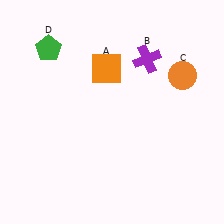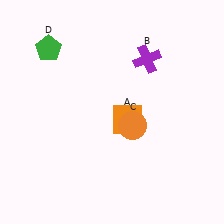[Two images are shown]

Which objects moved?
The objects that moved are: the orange square (A), the orange circle (C).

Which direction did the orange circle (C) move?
The orange circle (C) moved left.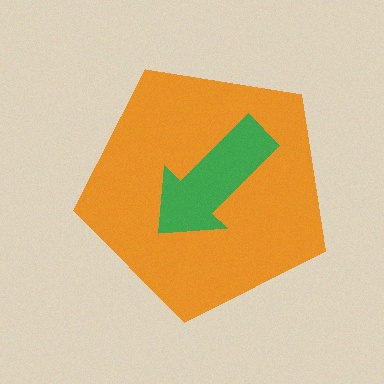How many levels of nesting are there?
2.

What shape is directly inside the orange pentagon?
The green arrow.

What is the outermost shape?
The orange pentagon.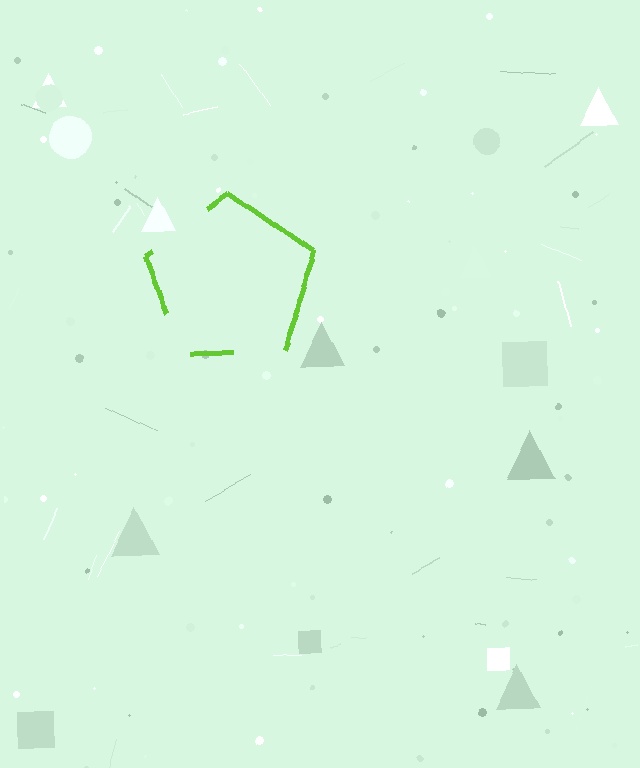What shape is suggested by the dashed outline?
The dashed outline suggests a pentagon.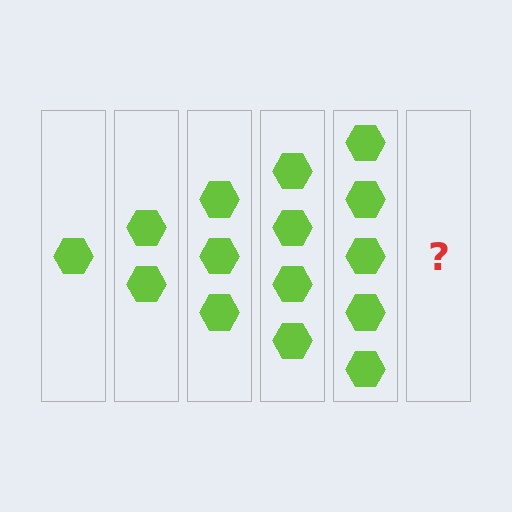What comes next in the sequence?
The next element should be 6 hexagons.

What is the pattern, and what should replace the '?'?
The pattern is that each step adds one more hexagon. The '?' should be 6 hexagons.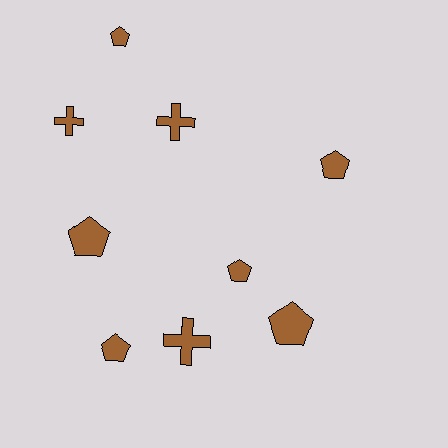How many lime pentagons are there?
There are no lime pentagons.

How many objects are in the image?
There are 9 objects.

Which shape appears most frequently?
Pentagon, with 6 objects.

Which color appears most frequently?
Brown, with 9 objects.